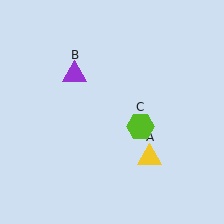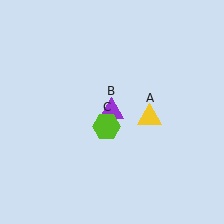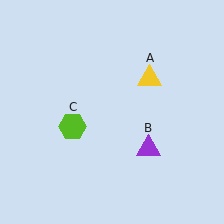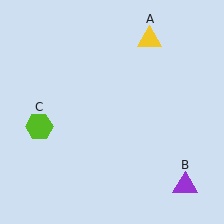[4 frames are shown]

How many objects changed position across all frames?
3 objects changed position: yellow triangle (object A), purple triangle (object B), lime hexagon (object C).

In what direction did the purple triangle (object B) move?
The purple triangle (object B) moved down and to the right.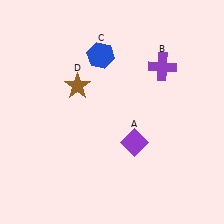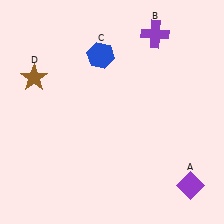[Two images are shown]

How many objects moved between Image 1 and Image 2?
3 objects moved between the two images.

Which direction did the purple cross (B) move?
The purple cross (B) moved up.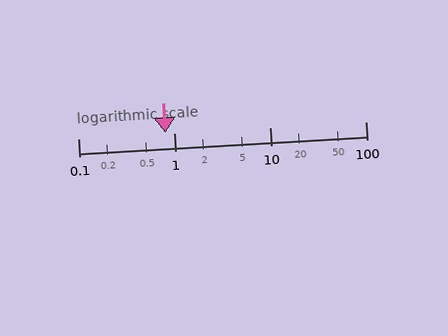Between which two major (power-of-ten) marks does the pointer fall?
The pointer is between 0.1 and 1.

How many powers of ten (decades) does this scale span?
The scale spans 3 decades, from 0.1 to 100.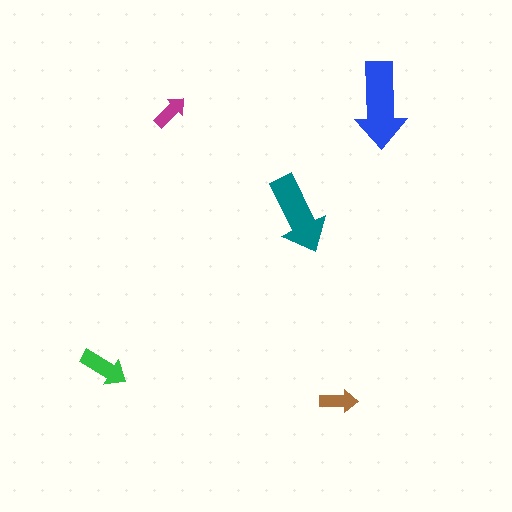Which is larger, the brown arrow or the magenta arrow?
The brown one.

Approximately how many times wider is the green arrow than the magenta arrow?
About 1.5 times wider.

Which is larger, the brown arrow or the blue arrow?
The blue one.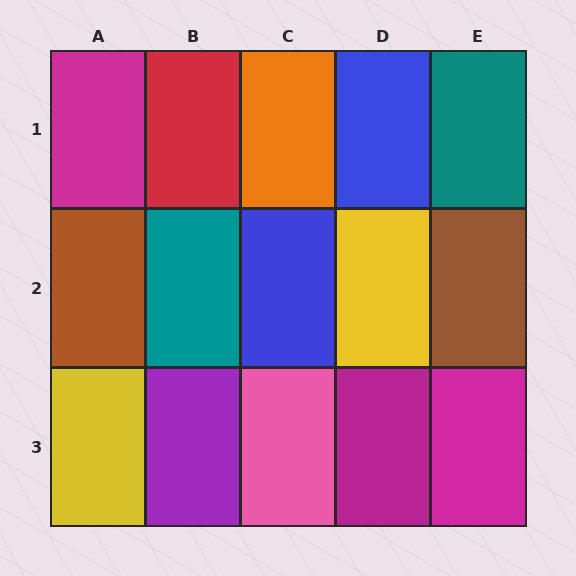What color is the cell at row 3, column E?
Magenta.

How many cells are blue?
2 cells are blue.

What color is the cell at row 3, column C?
Pink.